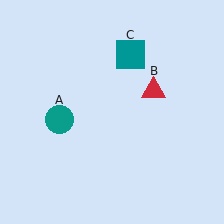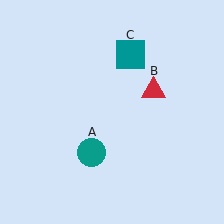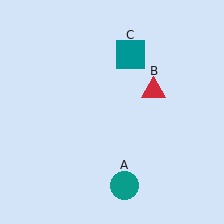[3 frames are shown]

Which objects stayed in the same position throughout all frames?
Red triangle (object B) and teal square (object C) remained stationary.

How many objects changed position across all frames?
1 object changed position: teal circle (object A).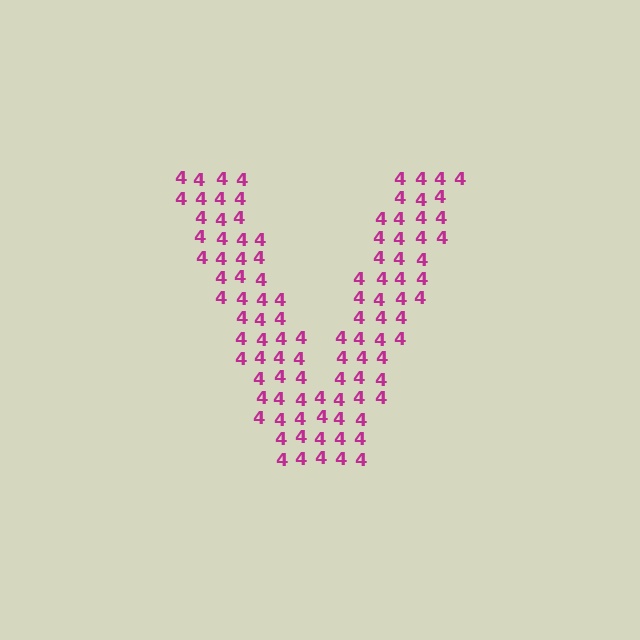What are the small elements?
The small elements are digit 4's.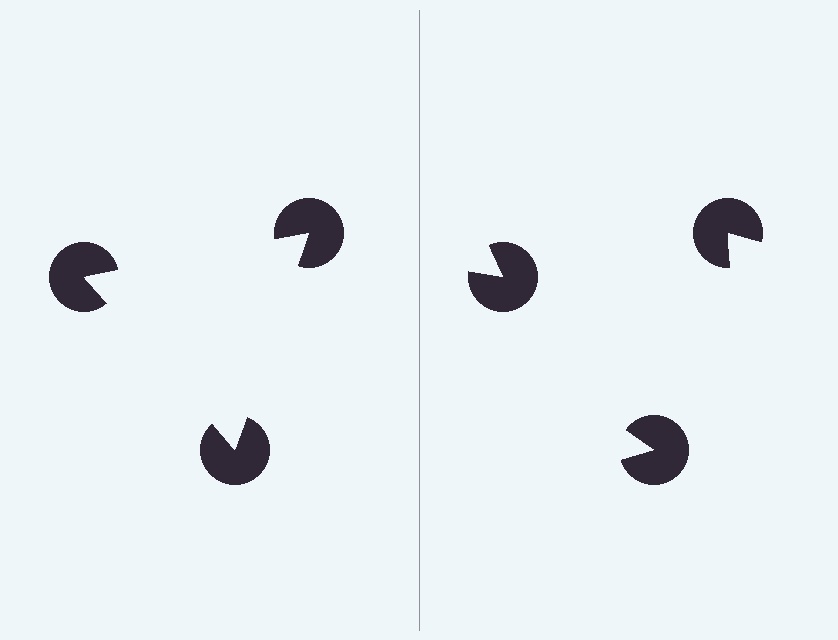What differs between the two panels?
The pac-man discs are positioned identically on both sides; only the wedge orientations differ. On the left they align to a triangle; on the right they are misaligned.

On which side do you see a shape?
An illusory triangle appears on the left side. On the right side the wedge cuts are rotated, so no coherent shape forms.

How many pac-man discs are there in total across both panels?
6 — 3 on each side.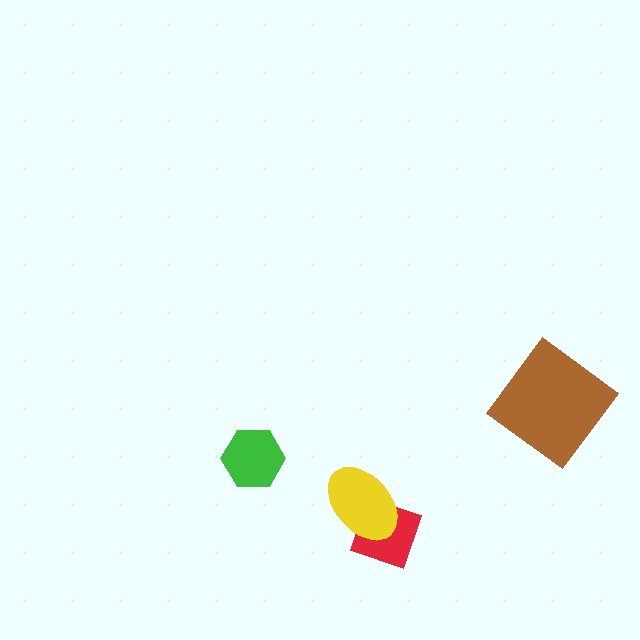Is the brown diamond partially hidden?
No, no other shape covers it.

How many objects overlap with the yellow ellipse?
1 object overlaps with the yellow ellipse.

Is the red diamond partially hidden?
Yes, it is partially covered by another shape.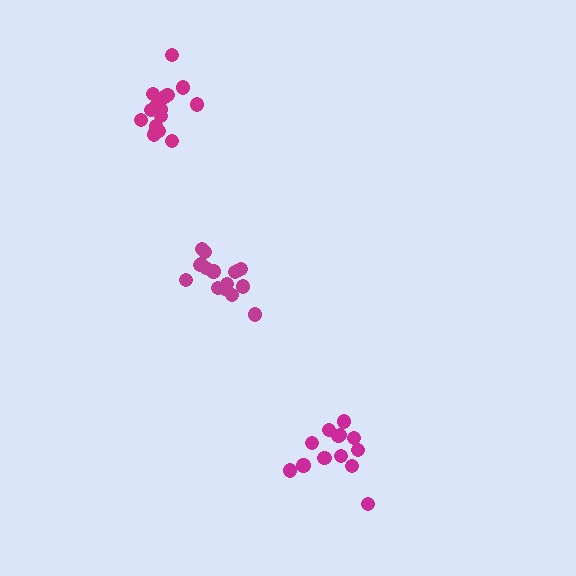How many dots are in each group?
Group 1: 17 dots, Group 2: 16 dots, Group 3: 13 dots (46 total).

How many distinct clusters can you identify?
There are 3 distinct clusters.